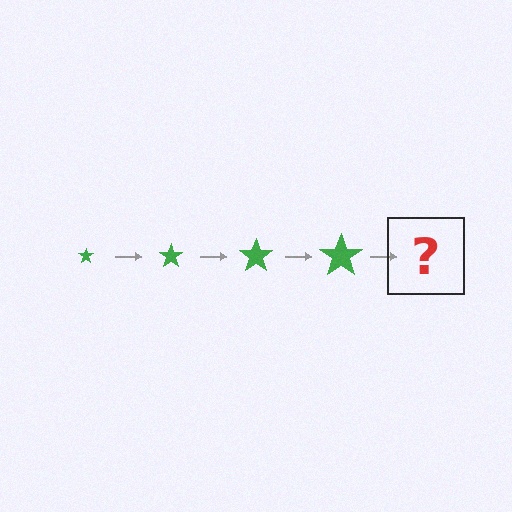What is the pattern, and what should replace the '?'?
The pattern is that the star gets progressively larger each step. The '?' should be a green star, larger than the previous one.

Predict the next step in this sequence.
The next step is a green star, larger than the previous one.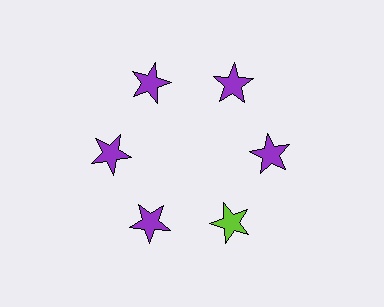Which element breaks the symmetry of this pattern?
The lime star at roughly the 5 o'clock position breaks the symmetry. All other shapes are purple stars.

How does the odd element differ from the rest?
It has a different color: lime instead of purple.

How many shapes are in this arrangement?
There are 6 shapes arranged in a ring pattern.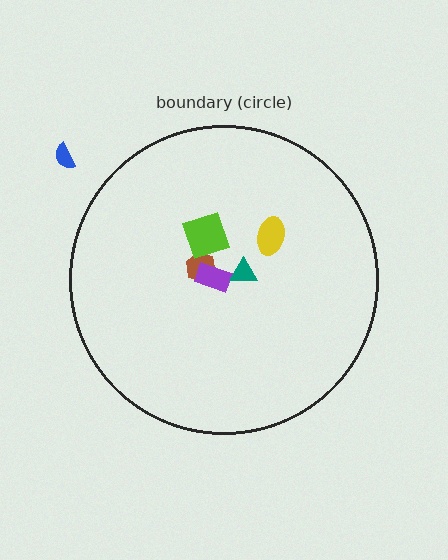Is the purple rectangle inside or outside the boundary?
Inside.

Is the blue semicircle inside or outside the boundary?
Outside.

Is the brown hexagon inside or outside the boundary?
Inside.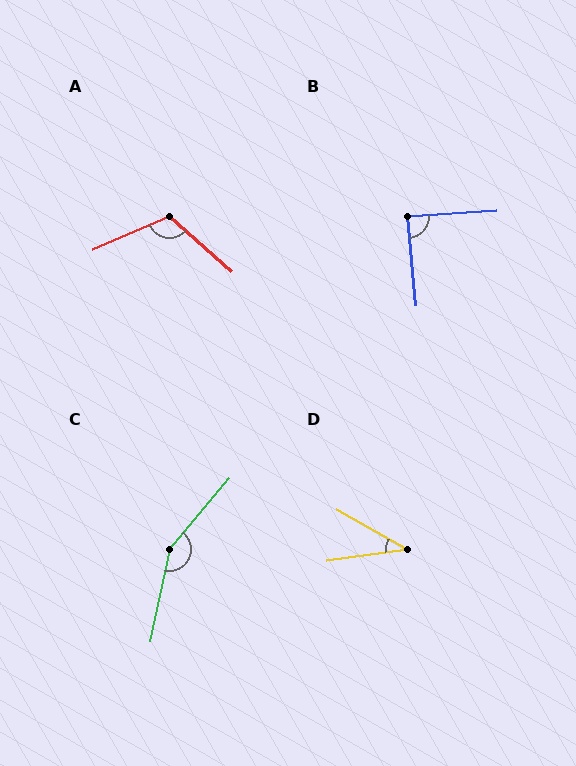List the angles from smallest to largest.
D (37°), B (88°), A (115°), C (152°).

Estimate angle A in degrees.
Approximately 115 degrees.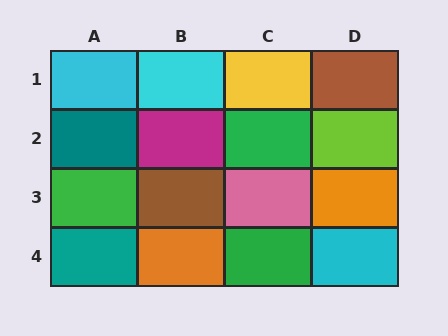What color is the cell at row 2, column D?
Lime.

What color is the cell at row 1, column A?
Cyan.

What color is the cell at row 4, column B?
Orange.